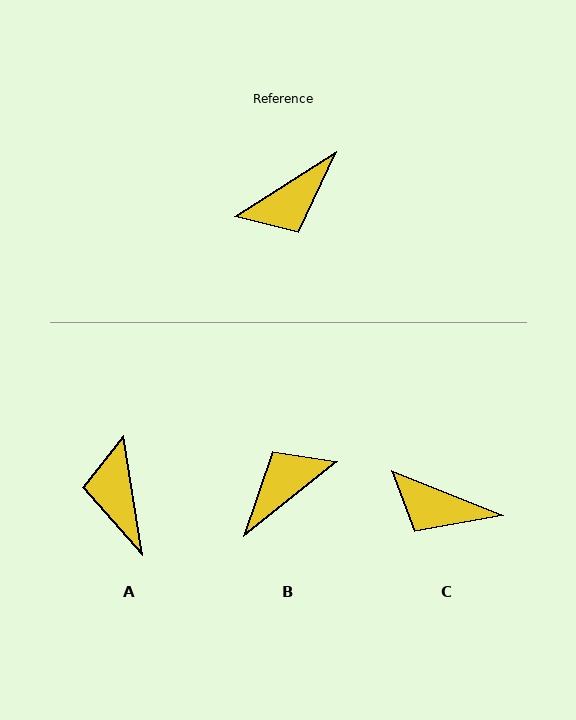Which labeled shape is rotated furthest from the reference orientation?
B, about 174 degrees away.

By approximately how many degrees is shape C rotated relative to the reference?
Approximately 55 degrees clockwise.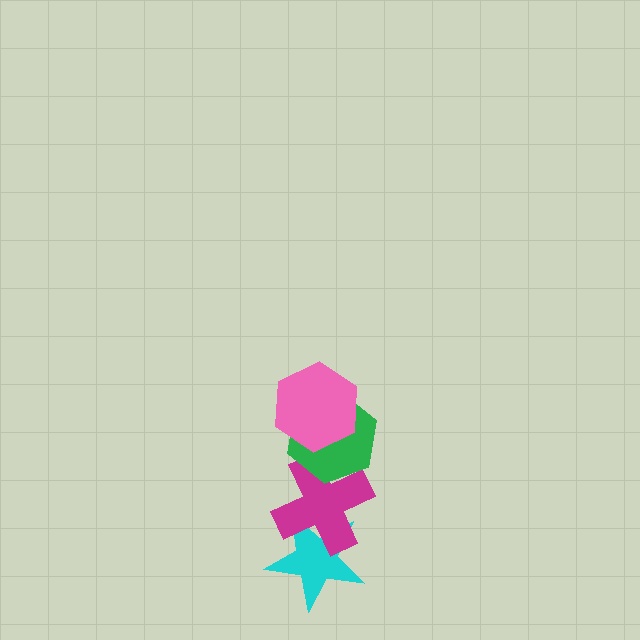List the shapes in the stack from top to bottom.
From top to bottom: the pink hexagon, the green hexagon, the magenta cross, the cyan star.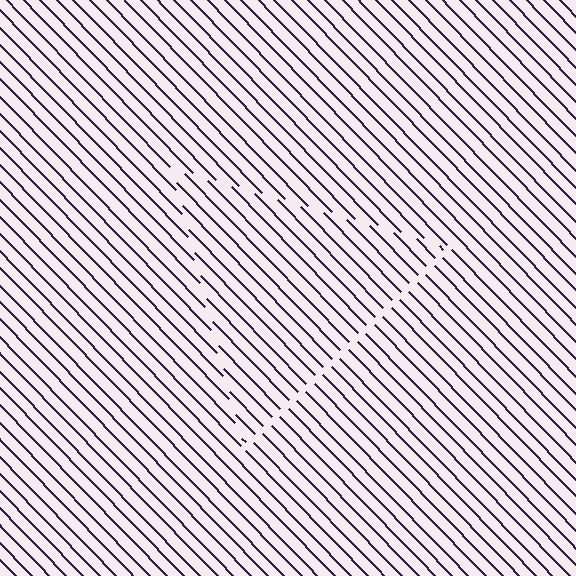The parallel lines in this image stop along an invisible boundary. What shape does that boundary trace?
An illusory triangle. The interior of the shape contains the same grating, shifted by half a period — the contour is defined by the phase discontinuity where line-ends from the inner and outer gratings abut.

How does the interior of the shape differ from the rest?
The interior of the shape contains the same grating, shifted by half a period — the contour is defined by the phase discontinuity where line-ends from the inner and outer gratings abut.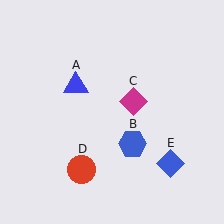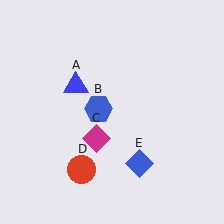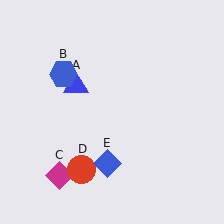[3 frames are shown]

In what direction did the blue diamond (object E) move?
The blue diamond (object E) moved left.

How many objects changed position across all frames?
3 objects changed position: blue hexagon (object B), magenta diamond (object C), blue diamond (object E).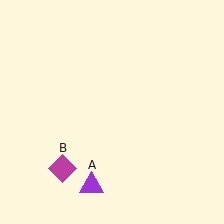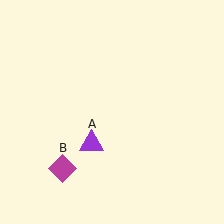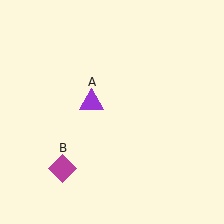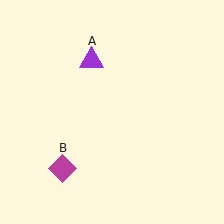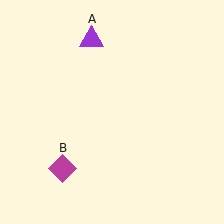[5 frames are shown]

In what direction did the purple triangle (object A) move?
The purple triangle (object A) moved up.